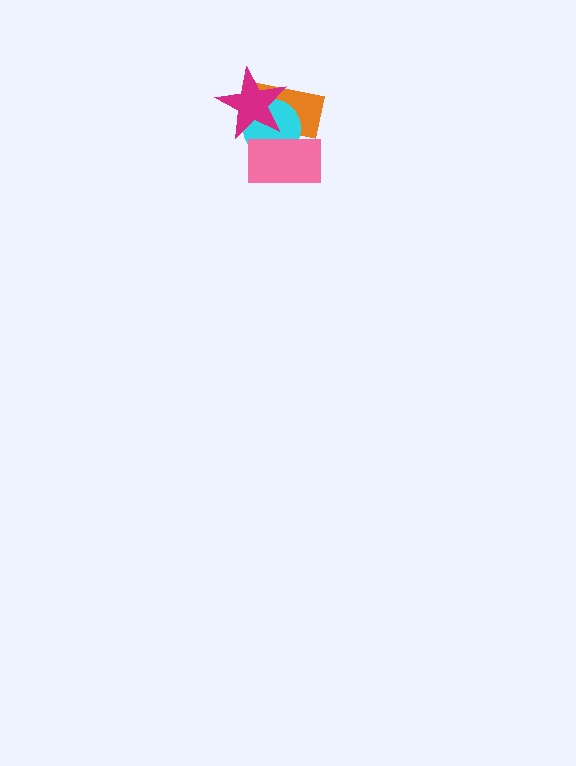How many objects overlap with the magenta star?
3 objects overlap with the magenta star.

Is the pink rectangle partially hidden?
Yes, it is partially covered by another shape.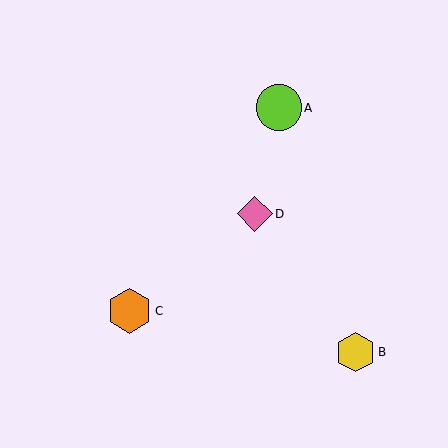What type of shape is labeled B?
Shape B is a yellow hexagon.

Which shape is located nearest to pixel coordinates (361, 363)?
The yellow hexagon (labeled B) at (355, 352) is nearest to that location.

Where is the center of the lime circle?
The center of the lime circle is at (279, 108).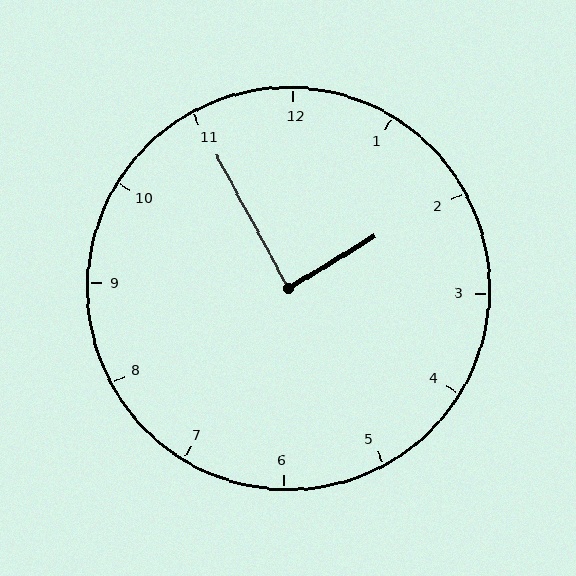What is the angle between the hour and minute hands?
Approximately 88 degrees.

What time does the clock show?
1:55.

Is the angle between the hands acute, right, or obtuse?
It is right.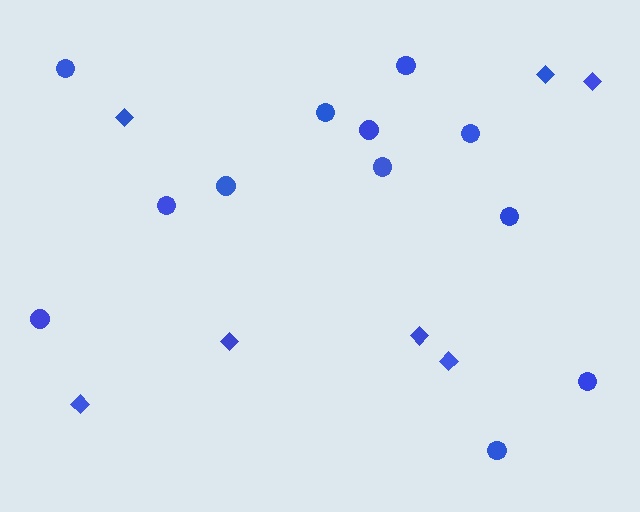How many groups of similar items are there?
There are 2 groups: one group of circles (12) and one group of diamonds (7).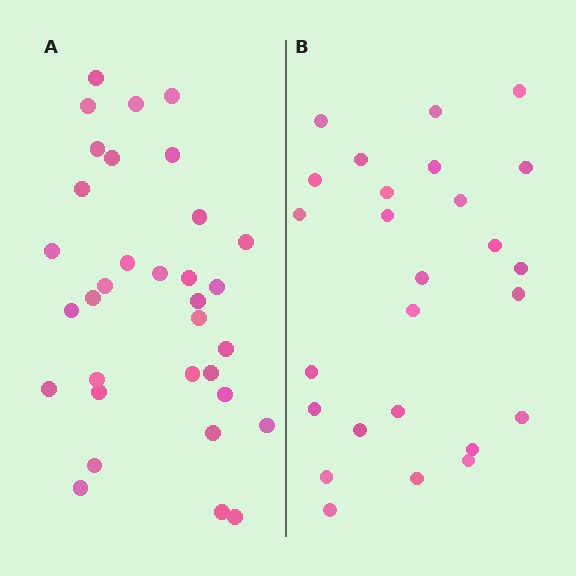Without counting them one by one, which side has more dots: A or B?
Region A (the left region) has more dots.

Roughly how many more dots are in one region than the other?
Region A has roughly 8 or so more dots than region B.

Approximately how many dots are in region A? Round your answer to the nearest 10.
About 30 dots. (The exact count is 33, which rounds to 30.)